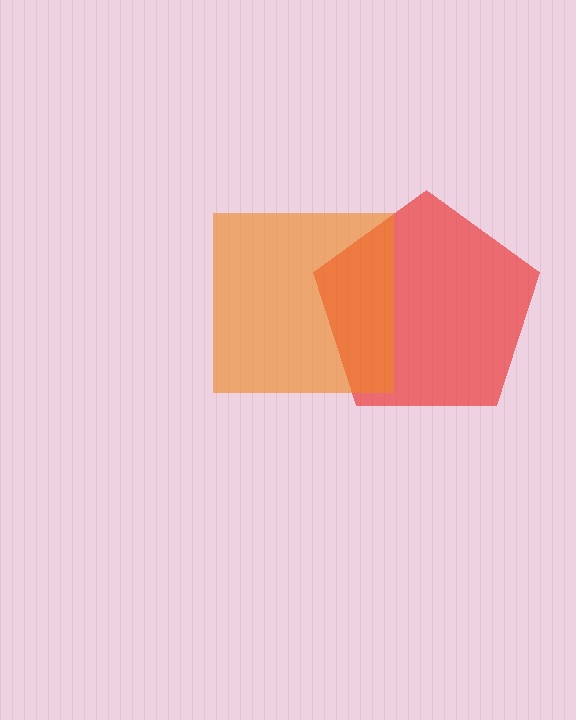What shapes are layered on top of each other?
The layered shapes are: a red pentagon, an orange square.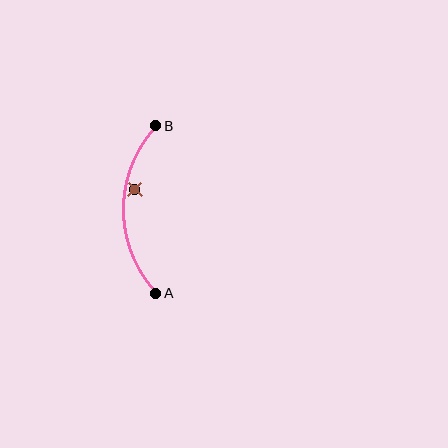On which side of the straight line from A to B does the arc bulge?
The arc bulges to the left of the straight line connecting A and B.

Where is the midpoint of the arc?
The arc midpoint is the point on the curve farthest from the straight line joining A and B. It sits to the left of that line.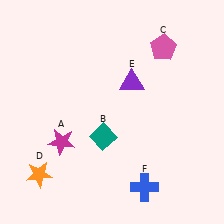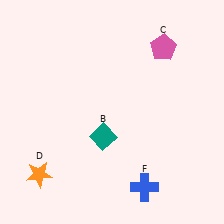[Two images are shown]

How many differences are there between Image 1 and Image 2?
There are 2 differences between the two images.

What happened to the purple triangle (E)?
The purple triangle (E) was removed in Image 2. It was in the top-right area of Image 1.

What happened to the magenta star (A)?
The magenta star (A) was removed in Image 2. It was in the bottom-left area of Image 1.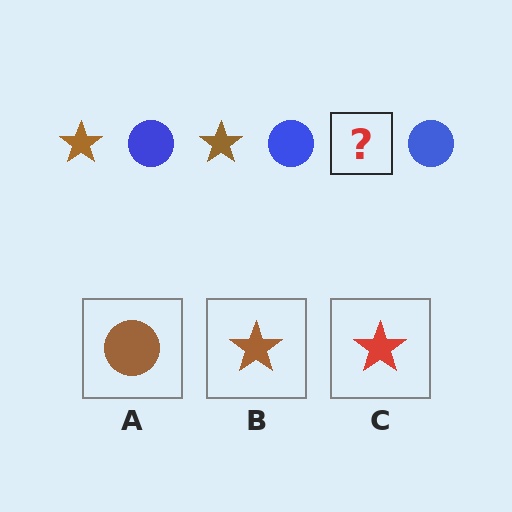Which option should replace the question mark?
Option B.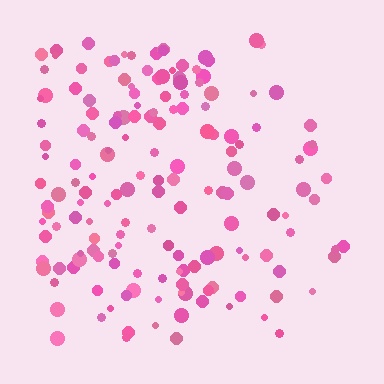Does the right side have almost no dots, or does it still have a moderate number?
Still a moderate number, just noticeably fewer than the left.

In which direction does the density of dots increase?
From right to left, with the left side densest.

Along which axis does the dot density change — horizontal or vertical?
Horizontal.